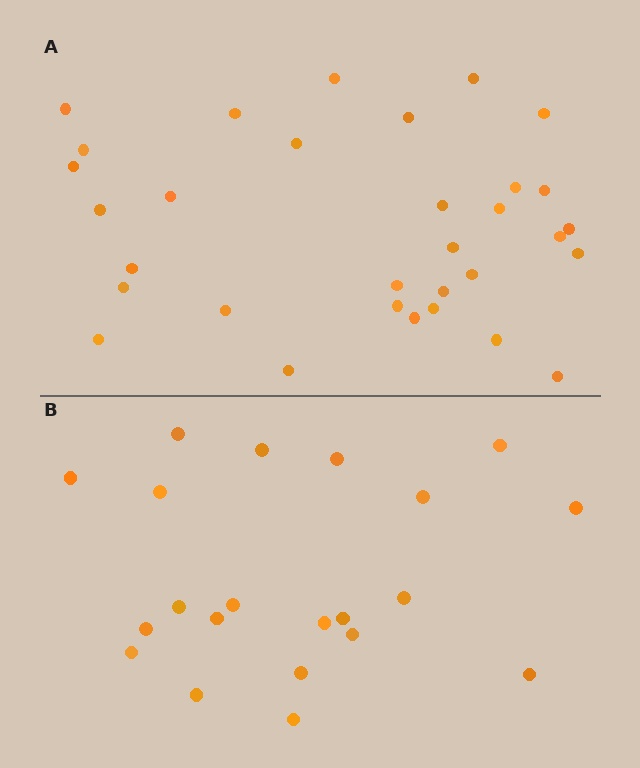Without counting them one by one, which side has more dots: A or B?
Region A (the top region) has more dots.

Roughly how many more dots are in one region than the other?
Region A has roughly 12 or so more dots than region B.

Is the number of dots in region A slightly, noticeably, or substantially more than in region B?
Region A has substantially more. The ratio is roughly 1.5 to 1.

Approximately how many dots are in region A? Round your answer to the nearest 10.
About 30 dots. (The exact count is 32, which rounds to 30.)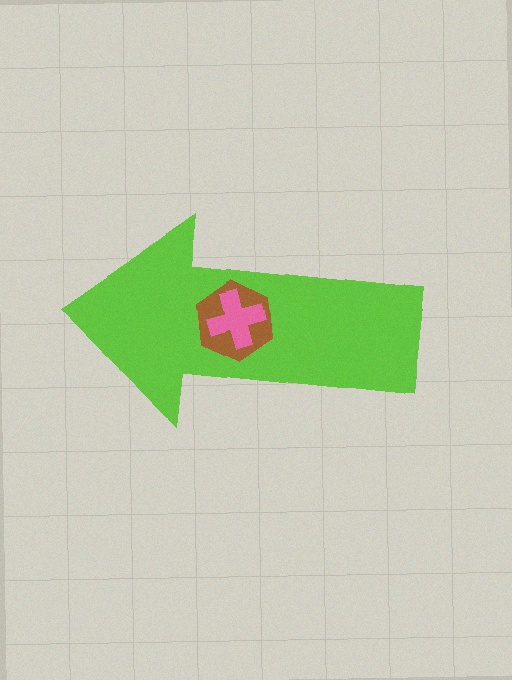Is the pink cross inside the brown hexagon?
Yes.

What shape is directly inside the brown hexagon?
The pink cross.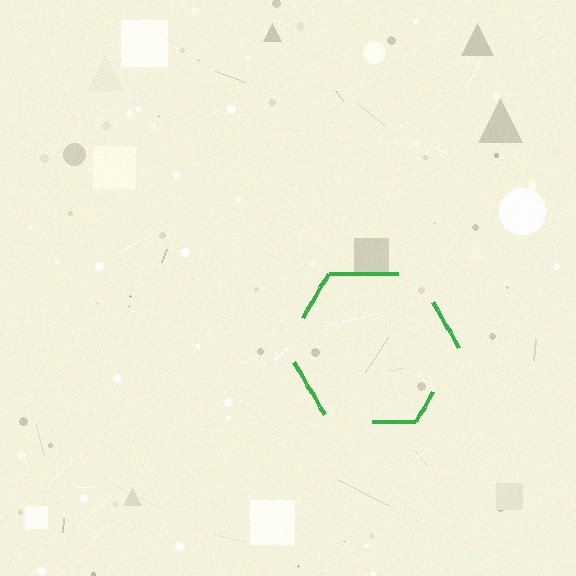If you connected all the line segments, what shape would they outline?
They would outline a hexagon.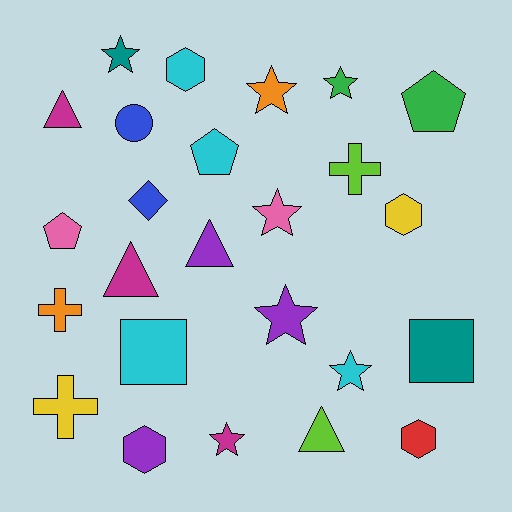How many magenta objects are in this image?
There are 3 magenta objects.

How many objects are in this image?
There are 25 objects.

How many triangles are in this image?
There are 4 triangles.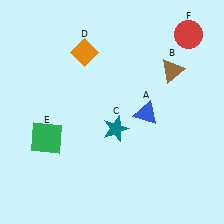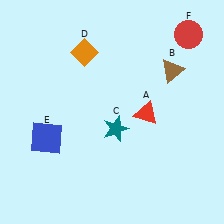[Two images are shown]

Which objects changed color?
A changed from blue to red. E changed from green to blue.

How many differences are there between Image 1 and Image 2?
There are 2 differences between the two images.